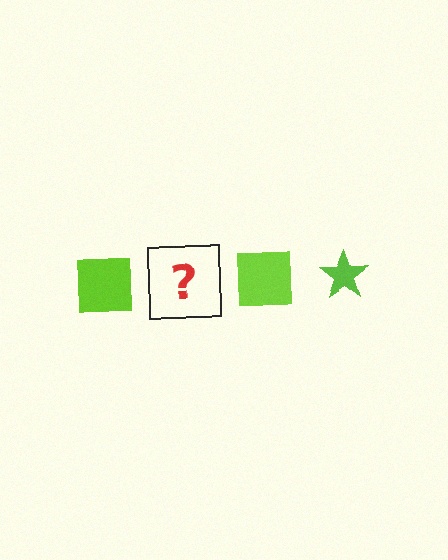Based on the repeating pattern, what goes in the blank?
The blank should be a lime star.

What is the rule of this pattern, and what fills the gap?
The rule is that the pattern cycles through square, star shapes in lime. The gap should be filled with a lime star.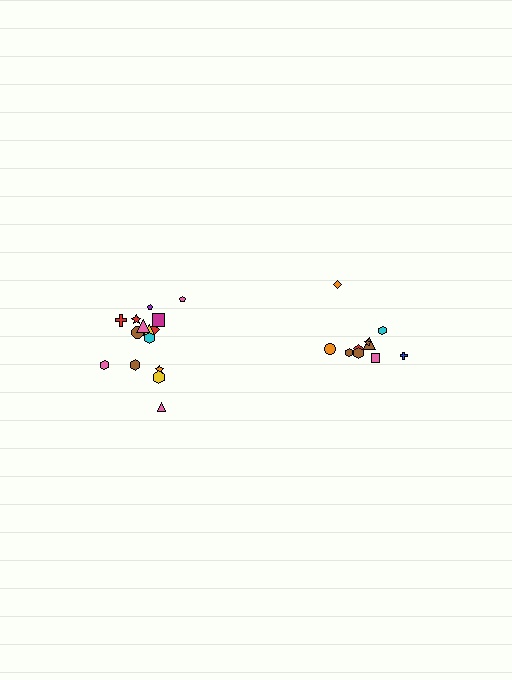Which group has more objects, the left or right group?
The left group.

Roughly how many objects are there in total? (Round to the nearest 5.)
Roughly 25 objects in total.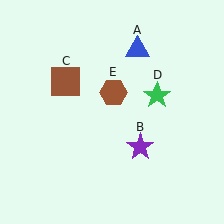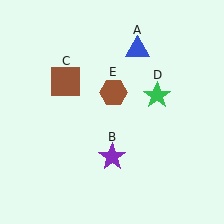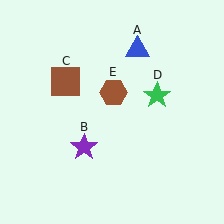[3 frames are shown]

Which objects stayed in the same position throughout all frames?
Blue triangle (object A) and brown square (object C) and green star (object D) and brown hexagon (object E) remained stationary.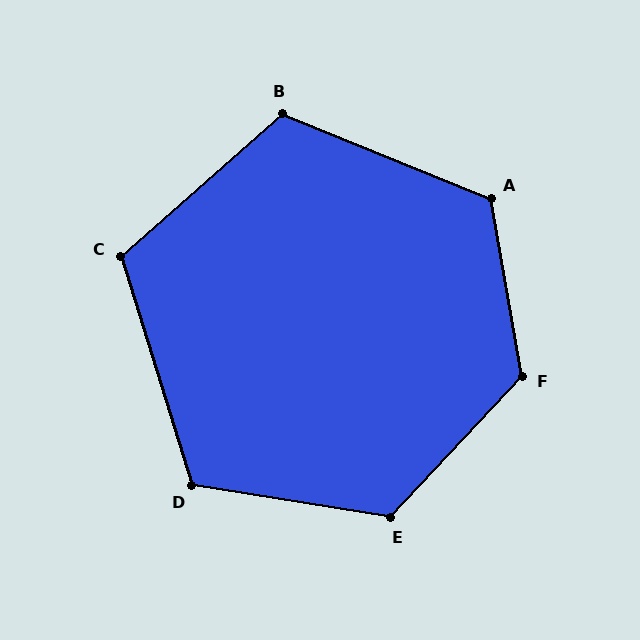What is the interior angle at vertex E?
Approximately 124 degrees (obtuse).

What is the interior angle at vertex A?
Approximately 122 degrees (obtuse).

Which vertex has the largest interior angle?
F, at approximately 127 degrees.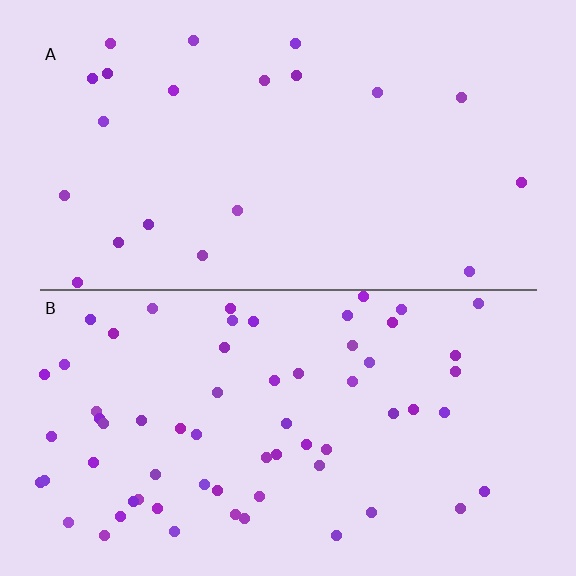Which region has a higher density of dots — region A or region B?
B (the bottom).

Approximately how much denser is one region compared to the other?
Approximately 3.1× — region B over region A.